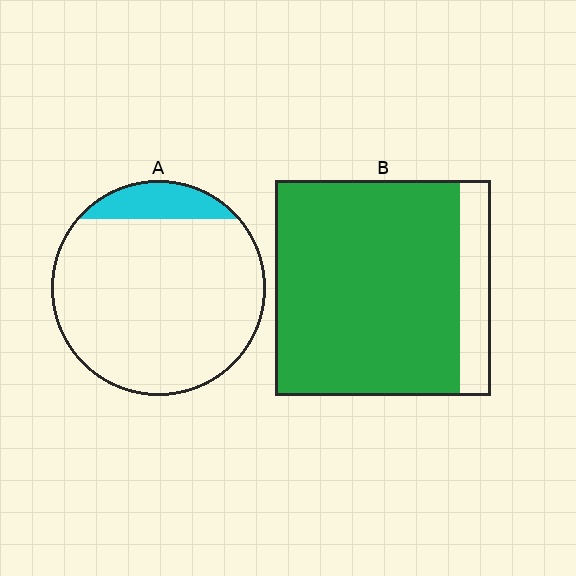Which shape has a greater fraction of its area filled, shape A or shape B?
Shape B.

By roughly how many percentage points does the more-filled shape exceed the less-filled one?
By roughly 75 percentage points (B over A).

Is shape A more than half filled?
No.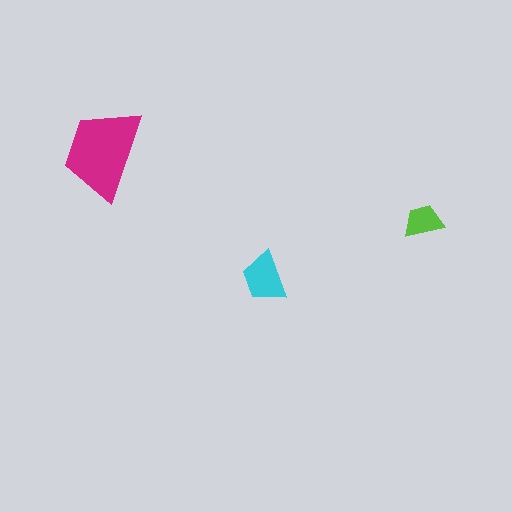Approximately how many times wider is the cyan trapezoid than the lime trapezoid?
About 1.5 times wider.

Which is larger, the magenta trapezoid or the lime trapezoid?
The magenta one.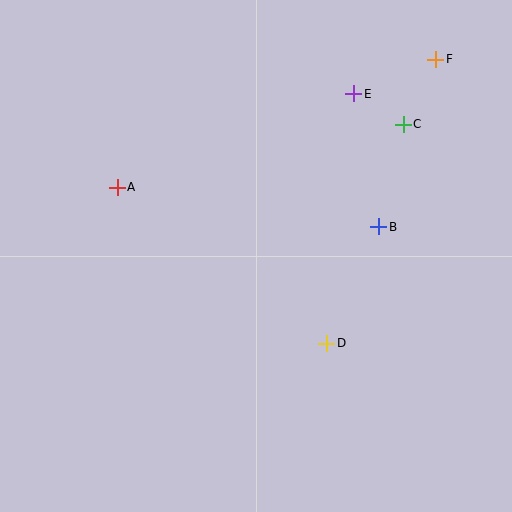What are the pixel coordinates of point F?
Point F is at (436, 59).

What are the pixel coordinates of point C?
Point C is at (403, 124).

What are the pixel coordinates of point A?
Point A is at (117, 187).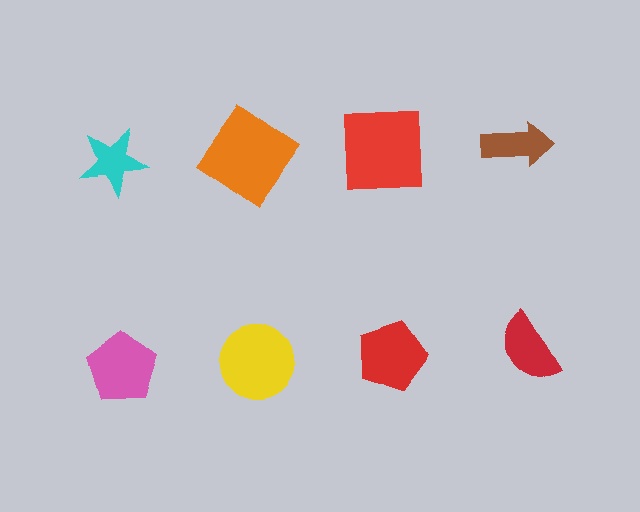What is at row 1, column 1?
A cyan star.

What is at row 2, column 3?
A red pentagon.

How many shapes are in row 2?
4 shapes.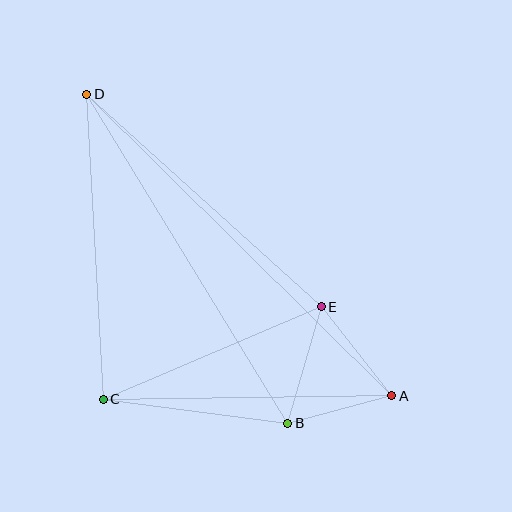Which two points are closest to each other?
Points A and B are closest to each other.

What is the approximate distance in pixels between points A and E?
The distance between A and E is approximately 113 pixels.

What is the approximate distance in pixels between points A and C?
The distance between A and C is approximately 288 pixels.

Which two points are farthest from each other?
Points A and D are farthest from each other.